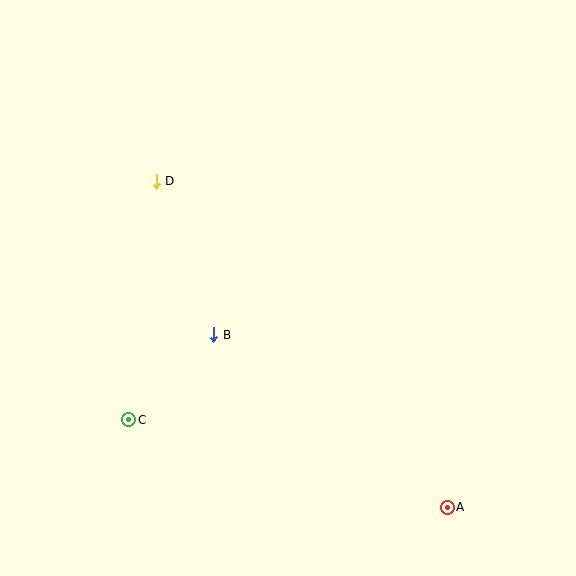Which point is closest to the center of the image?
Point B at (214, 335) is closest to the center.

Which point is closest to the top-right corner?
Point D is closest to the top-right corner.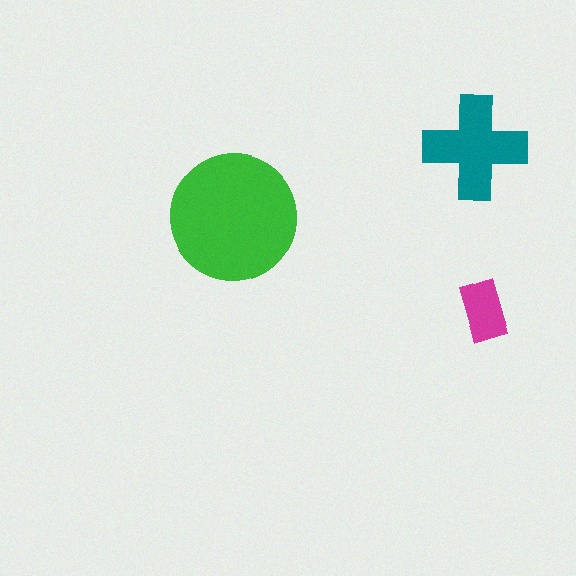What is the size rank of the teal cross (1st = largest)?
2nd.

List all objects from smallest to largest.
The magenta rectangle, the teal cross, the green circle.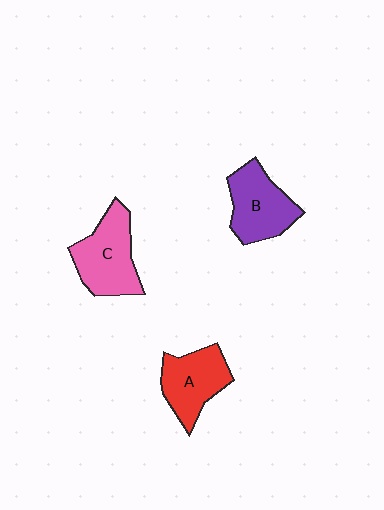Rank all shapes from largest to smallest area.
From largest to smallest: C (pink), B (purple), A (red).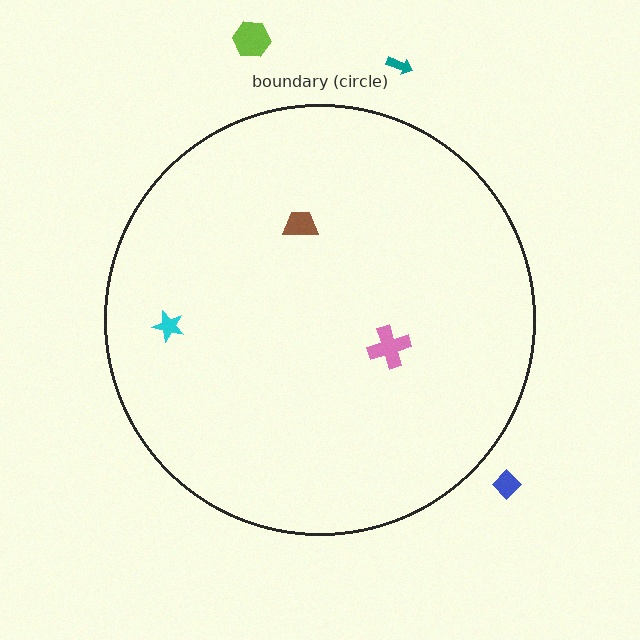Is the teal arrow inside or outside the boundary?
Outside.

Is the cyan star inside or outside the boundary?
Inside.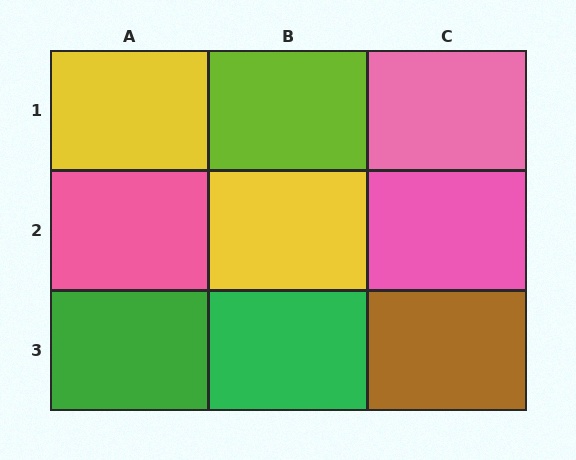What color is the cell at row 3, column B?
Green.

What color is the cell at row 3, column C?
Brown.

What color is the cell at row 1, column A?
Yellow.